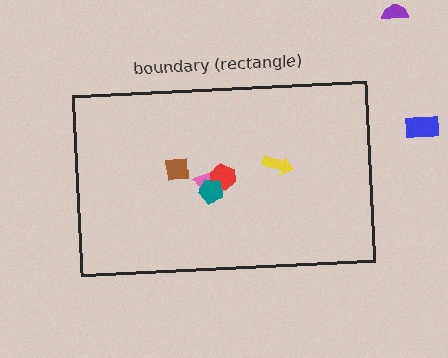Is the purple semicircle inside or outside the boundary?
Outside.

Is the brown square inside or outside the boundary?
Inside.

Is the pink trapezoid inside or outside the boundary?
Inside.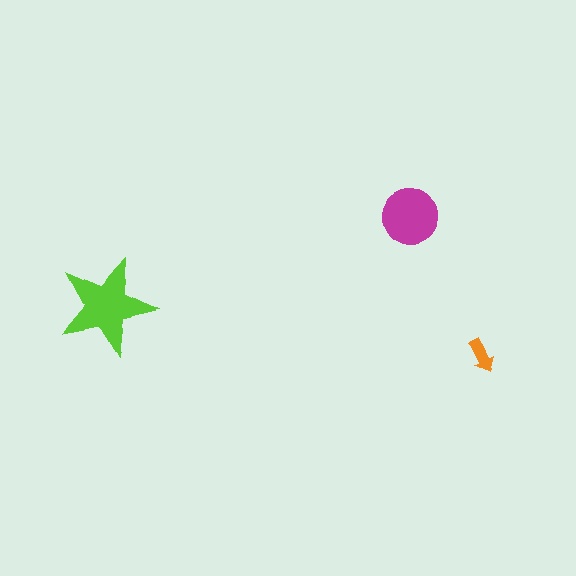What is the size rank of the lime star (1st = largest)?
1st.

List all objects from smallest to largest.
The orange arrow, the magenta circle, the lime star.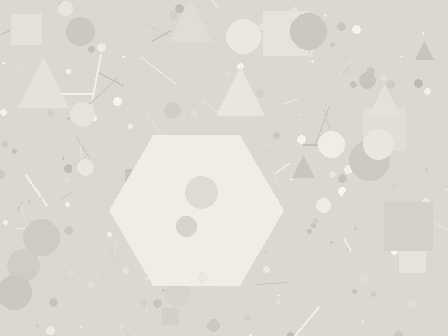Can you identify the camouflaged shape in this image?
The camouflaged shape is a hexagon.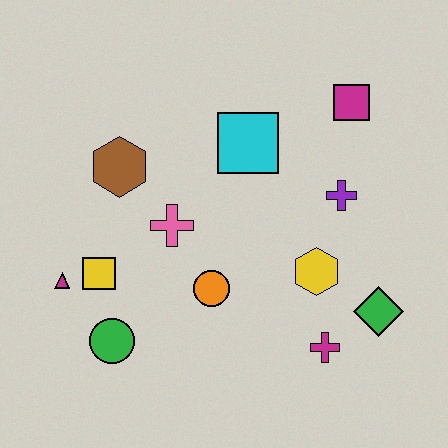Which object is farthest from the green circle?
The magenta square is farthest from the green circle.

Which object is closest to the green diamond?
The magenta cross is closest to the green diamond.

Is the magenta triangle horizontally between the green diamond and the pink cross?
No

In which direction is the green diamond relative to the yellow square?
The green diamond is to the right of the yellow square.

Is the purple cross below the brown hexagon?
Yes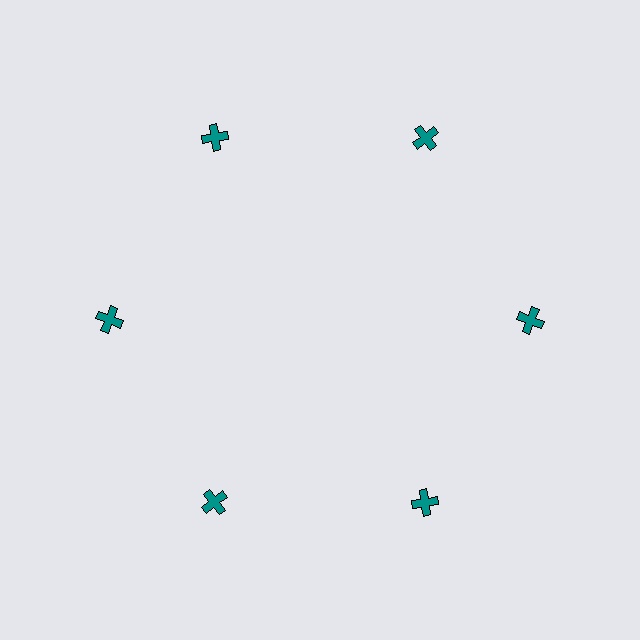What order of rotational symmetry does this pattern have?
This pattern has 6-fold rotational symmetry.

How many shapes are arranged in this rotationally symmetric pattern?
There are 6 shapes, arranged in 6 groups of 1.